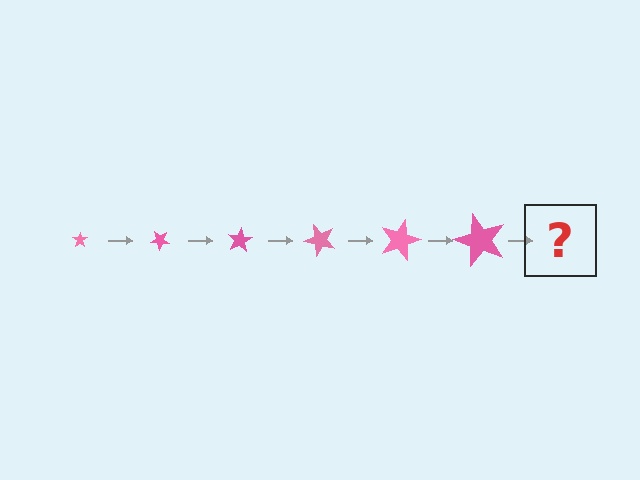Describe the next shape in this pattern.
It should be a star, larger than the previous one and rotated 240 degrees from the start.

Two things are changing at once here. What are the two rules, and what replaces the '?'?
The two rules are that the star grows larger each step and it rotates 40 degrees each step. The '?' should be a star, larger than the previous one and rotated 240 degrees from the start.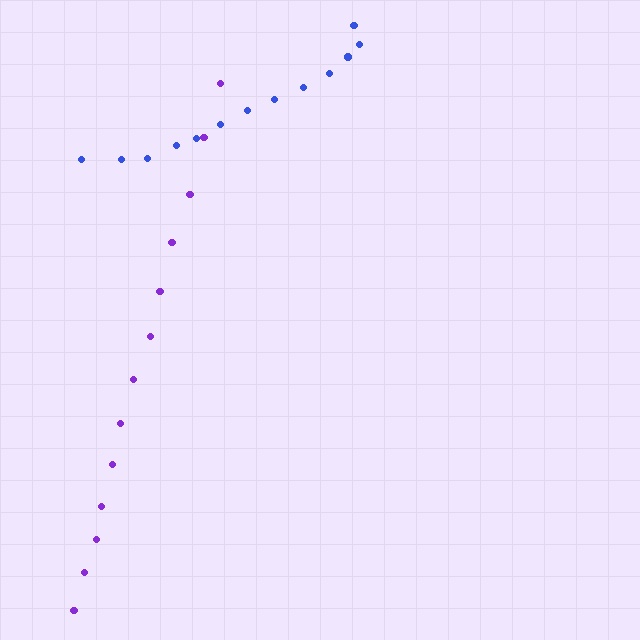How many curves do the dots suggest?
There are 2 distinct paths.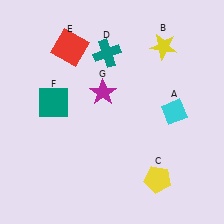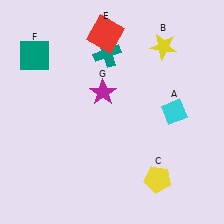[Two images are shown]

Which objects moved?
The objects that moved are: the red square (E), the teal square (F).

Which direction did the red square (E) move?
The red square (E) moved right.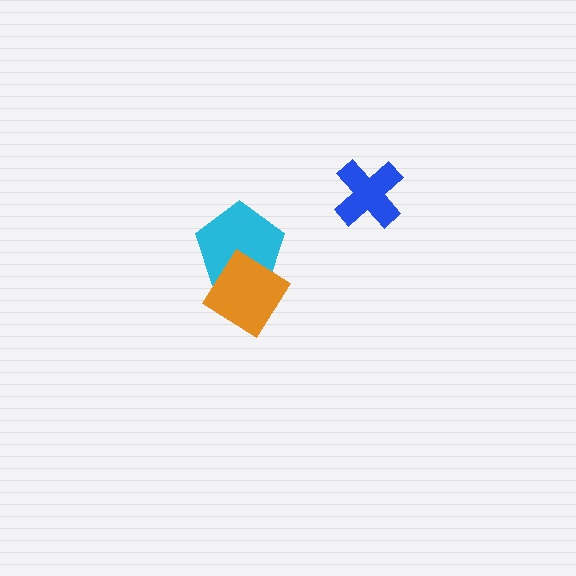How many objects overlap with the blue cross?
0 objects overlap with the blue cross.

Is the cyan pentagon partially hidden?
Yes, it is partially covered by another shape.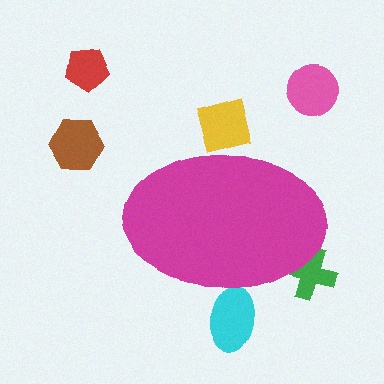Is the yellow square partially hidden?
Yes, the yellow square is partially hidden behind the magenta ellipse.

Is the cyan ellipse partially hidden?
Yes, the cyan ellipse is partially hidden behind the magenta ellipse.